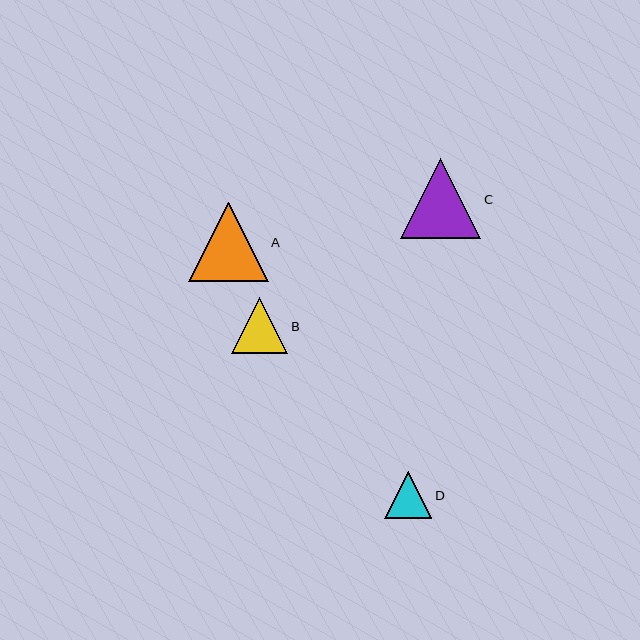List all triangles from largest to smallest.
From largest to smallest: C, A, B, D.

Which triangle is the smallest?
Triangle D is the smallest with a size of approximately 47 pixels.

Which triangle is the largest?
Triangle C is the largest with a size of approximately 80 pixels.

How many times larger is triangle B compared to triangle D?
Triangle B is approximately 1.2 times the size of triangle D.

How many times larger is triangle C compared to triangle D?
Triangle C is approximately 1.7 times the size of triangle D.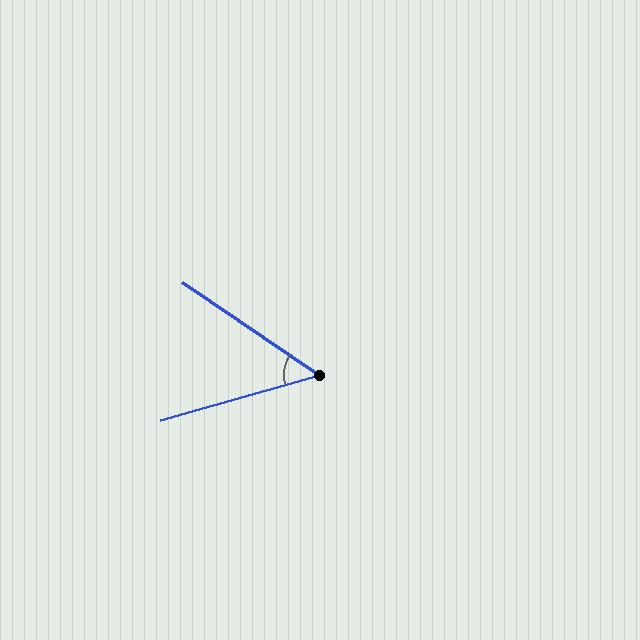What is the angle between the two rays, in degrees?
Approximately 50 degrees.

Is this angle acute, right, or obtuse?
It is acute.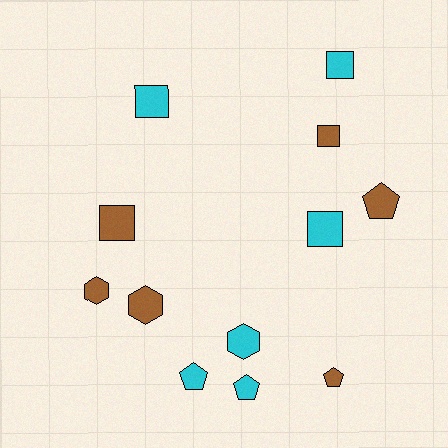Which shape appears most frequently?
Square, with 5 objects.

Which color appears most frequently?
Brown, with 6 objects.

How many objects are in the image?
There are 12 objects.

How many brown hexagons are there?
There are 2 brown hexagons.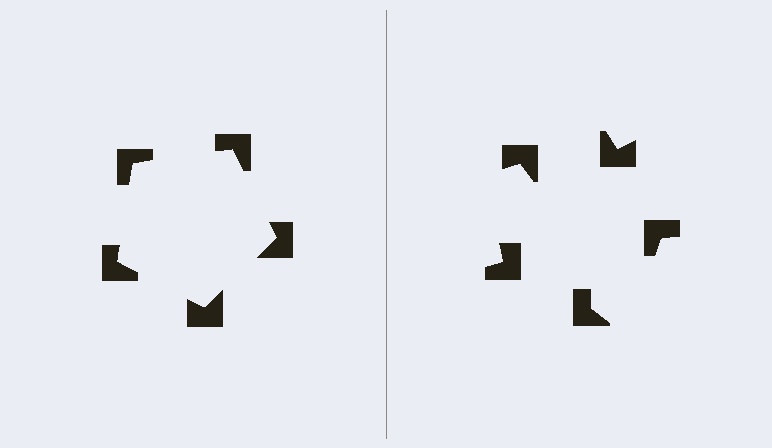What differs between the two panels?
The notched squares are positioned identically on both sides; only the wedge orientations differ. On the left they align to a pentagon; on the right they are misaligned.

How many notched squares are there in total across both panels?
10 — 5 on each side.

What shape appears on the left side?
An illusory pentagon.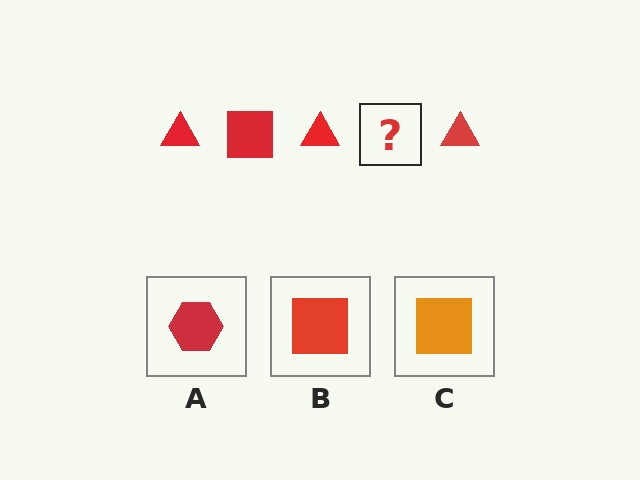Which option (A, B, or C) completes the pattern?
B.